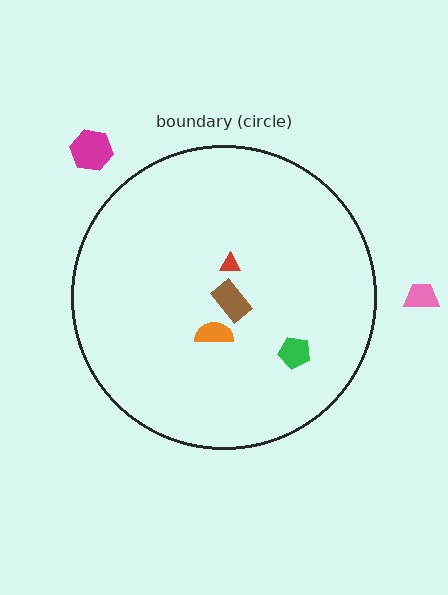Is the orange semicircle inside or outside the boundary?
Inside.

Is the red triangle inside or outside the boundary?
Inside.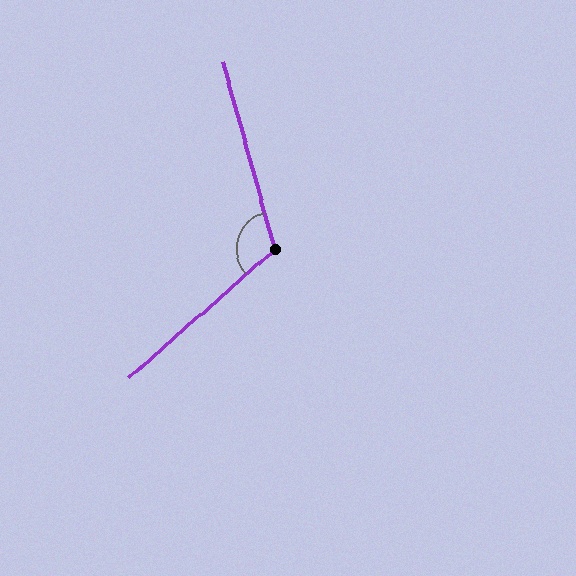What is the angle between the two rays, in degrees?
Approximately 116 degrees.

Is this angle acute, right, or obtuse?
It is obtuse.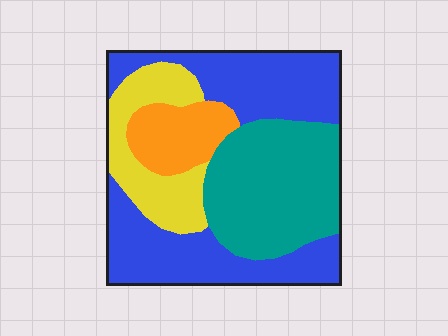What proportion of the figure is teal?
Teal takes up about one third (1/3) of the figure.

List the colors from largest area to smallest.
From largest to smallest: blue, teal, yellow, orange.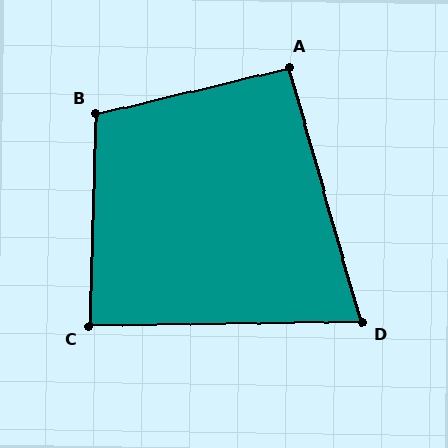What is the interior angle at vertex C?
Approximately 87 degrees (approximately right).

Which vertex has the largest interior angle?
B, at approximately 105 degrees.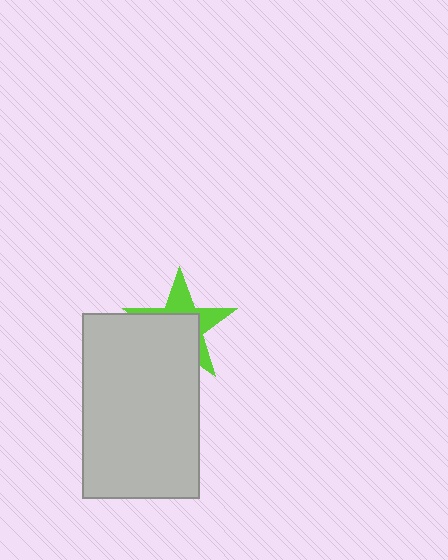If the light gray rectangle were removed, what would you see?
You would see the complete lime star.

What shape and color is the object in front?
The object in front is a light gray rectangle.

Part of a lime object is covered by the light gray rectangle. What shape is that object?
It is a star.